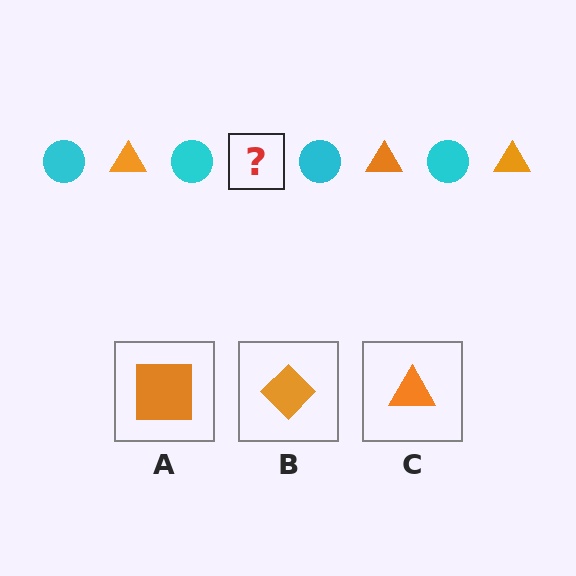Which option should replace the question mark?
Option C.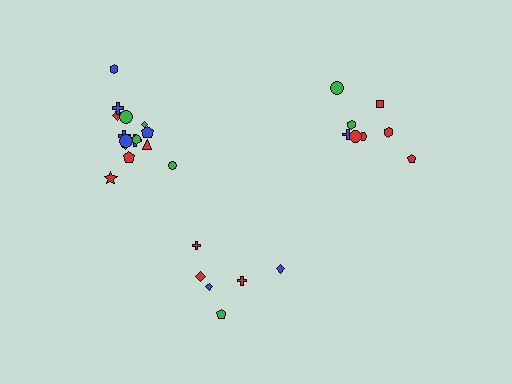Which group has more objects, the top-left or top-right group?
The top-left group.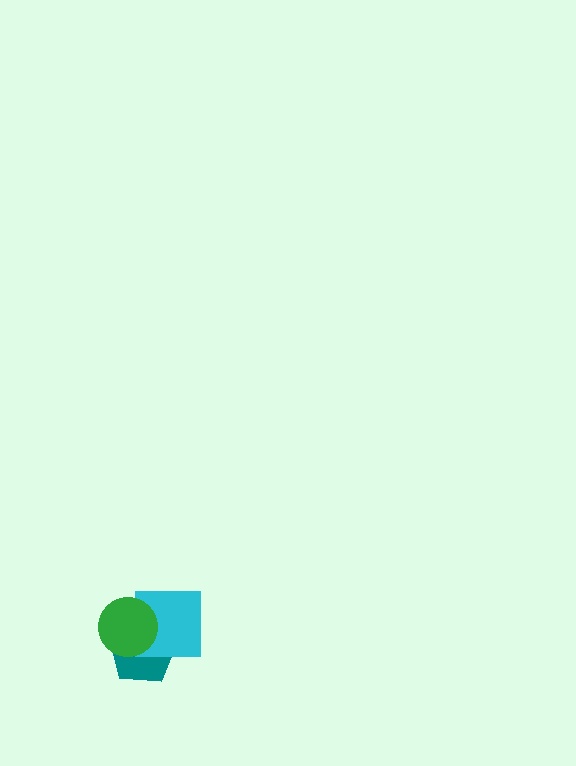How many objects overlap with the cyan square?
2 objects overlap with the cyan square.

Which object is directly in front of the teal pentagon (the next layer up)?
The cyan square is directly in front of the teal pentagon.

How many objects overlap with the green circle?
2 objects overlap with the green circle.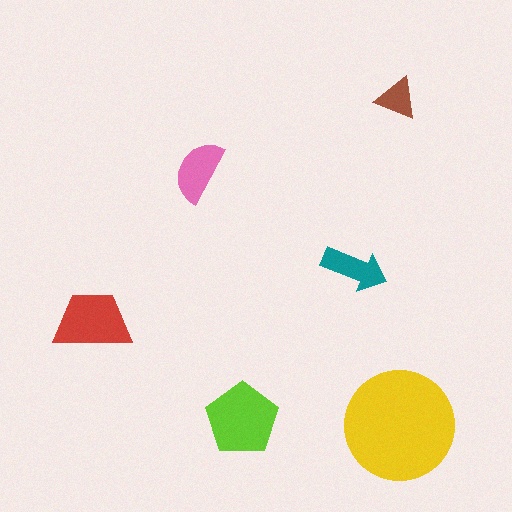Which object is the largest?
The yellow circle.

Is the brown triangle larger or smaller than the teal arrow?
Smaller.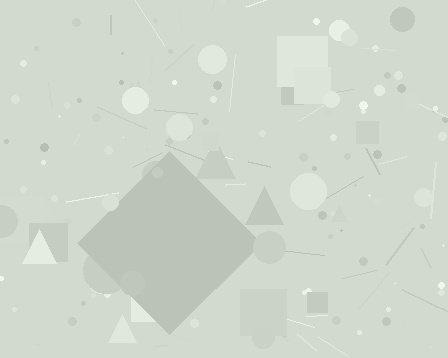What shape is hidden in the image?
A diamond is hidden in the image.